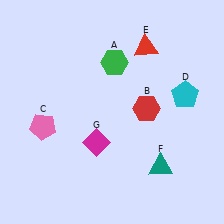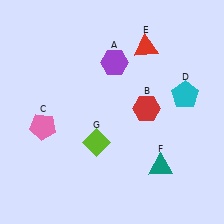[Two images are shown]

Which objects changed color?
A changed from green to purple. G changed from magenta to lime.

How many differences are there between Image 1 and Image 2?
There are 2 differences between the two images.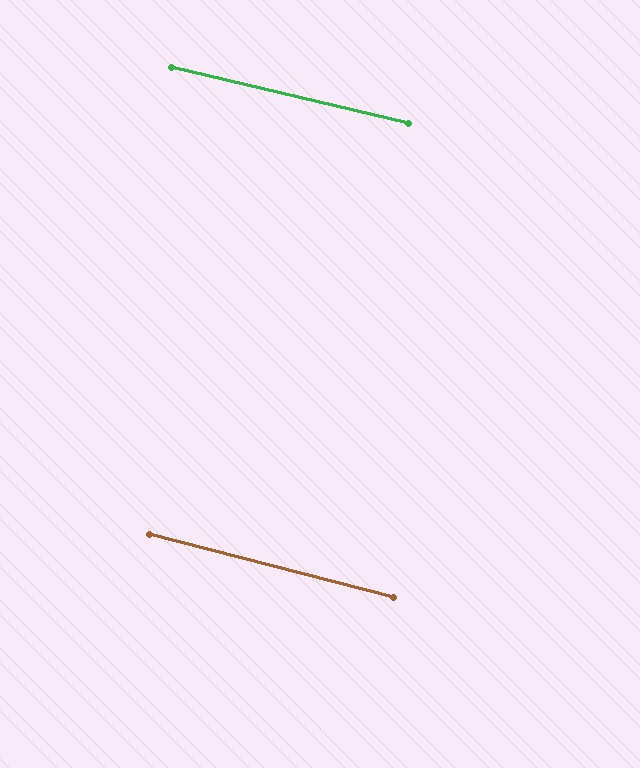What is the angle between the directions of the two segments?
Approximately 1 degree.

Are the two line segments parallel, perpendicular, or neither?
Parallel — their directions differ by only 1.1°.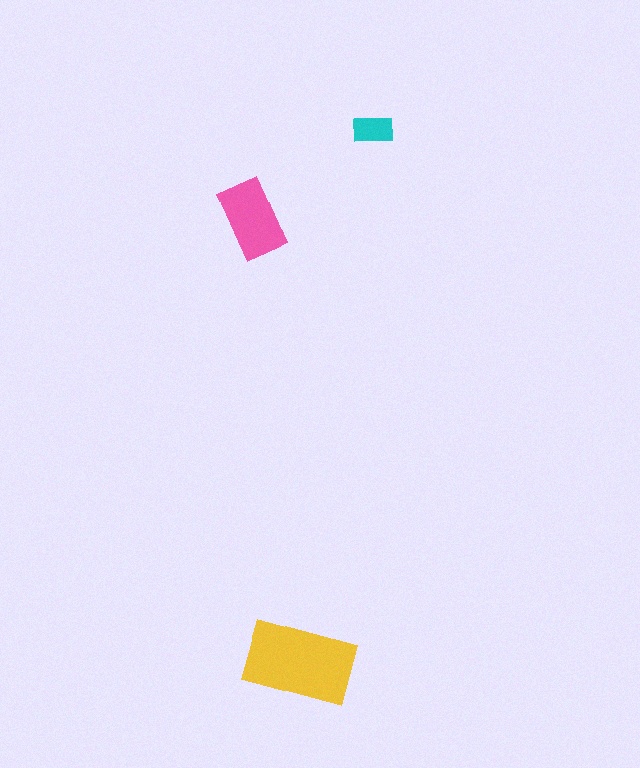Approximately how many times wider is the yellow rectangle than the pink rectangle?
About 1.5 times wider.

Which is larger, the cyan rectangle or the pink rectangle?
The pink one.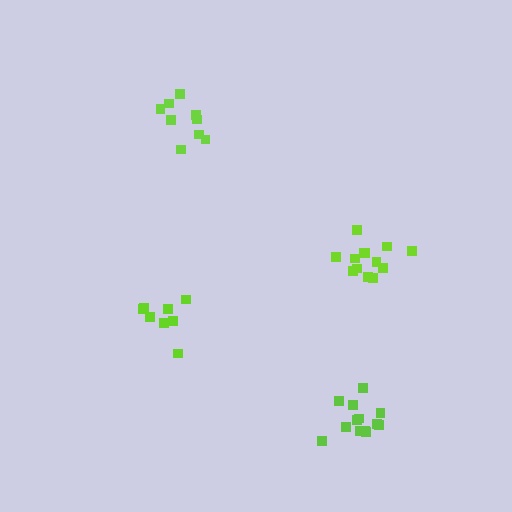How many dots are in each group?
Group 1: 9 dots, Group 2: 8 dots, Group 3: 13 dots, Group 4: 13 dots (43 total).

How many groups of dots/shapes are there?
There are 4 groups.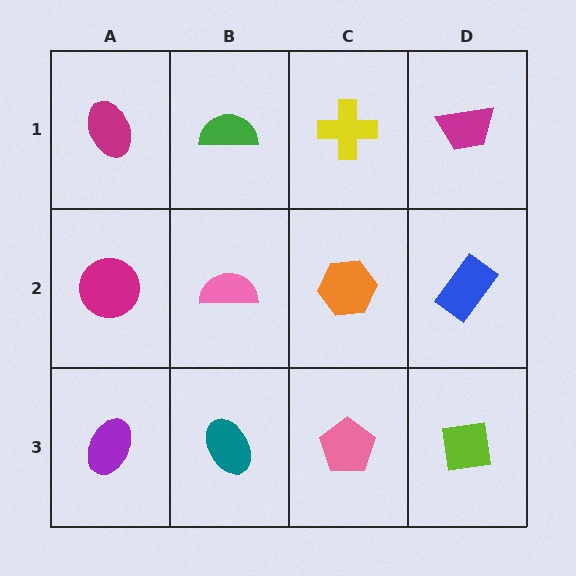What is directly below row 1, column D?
A blue rectangle.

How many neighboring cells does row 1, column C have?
3.